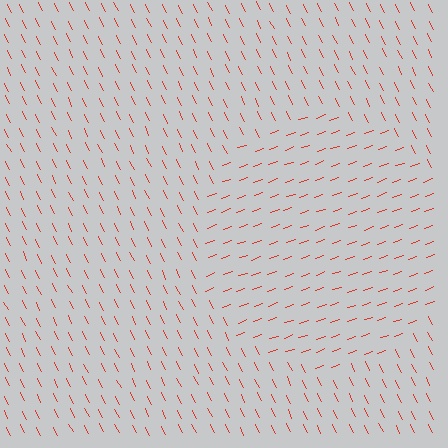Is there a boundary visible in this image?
Yes, there is a texture boundary formed by a change in line orientation.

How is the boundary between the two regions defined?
The boundary is defined purely by a change in line orientation (approximately 83 degrees difference). All lines are the same color and thickness.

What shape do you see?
I see a circle.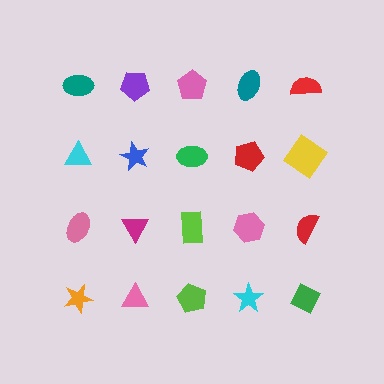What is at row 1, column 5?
A red semicircle.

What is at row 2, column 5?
A yellow diamond.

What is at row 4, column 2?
A pink triangle.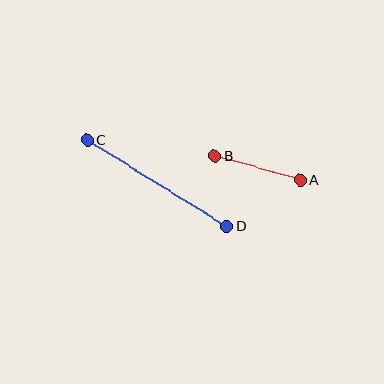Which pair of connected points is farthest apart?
Points C and D are farthest apart.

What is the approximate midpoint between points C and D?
The midpoint is at approximately (157, 183) pixels.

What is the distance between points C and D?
The distance is approximately 164 pixels.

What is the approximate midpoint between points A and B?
The midpoint is at approximately (258, 168) pixels.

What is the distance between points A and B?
The distance is approximately 89 pixels.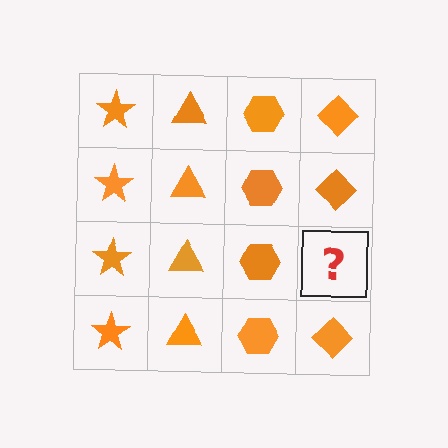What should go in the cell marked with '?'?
The missing cell should contain an orange diamond.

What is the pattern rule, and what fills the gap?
The rule is that each column has a consistent shape. The gap should be filled with an orange diamond.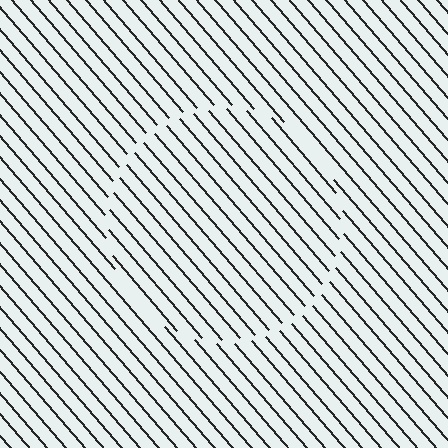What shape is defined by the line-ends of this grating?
An illusory circle. The interior of the shape contains the same grating, shifted by half a period — the contour is defined by the phase discontinuity where line-ends from the inner and outer gratings abut.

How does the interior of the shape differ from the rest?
The interior of the shape contains the same grating, shifted by half a period — the contour is defined by the phase discontinuity where line-ends from the inner and outer gratings abut.